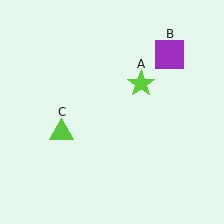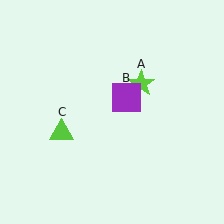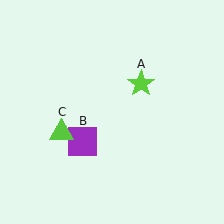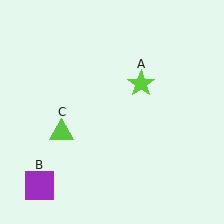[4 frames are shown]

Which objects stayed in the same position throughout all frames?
Lime star (object A) and lime triangle (object C) remained stationary.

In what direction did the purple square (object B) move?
The purple square (object B) moved down and to the left.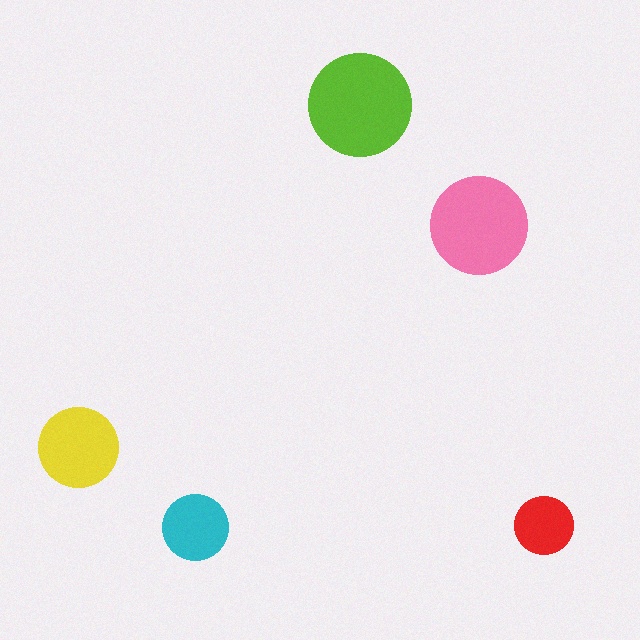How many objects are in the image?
There are 5 objects in the image.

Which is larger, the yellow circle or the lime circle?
The lime one.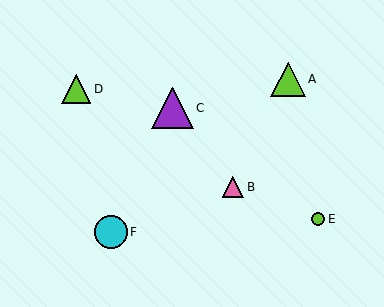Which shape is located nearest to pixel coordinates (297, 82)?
The lime triangle (labeled A) at (288, 79) is nearest to that location.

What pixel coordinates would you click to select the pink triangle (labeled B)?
Click at (233, 187) to select the pink triangle B.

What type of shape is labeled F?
Shape F is a cyan circle.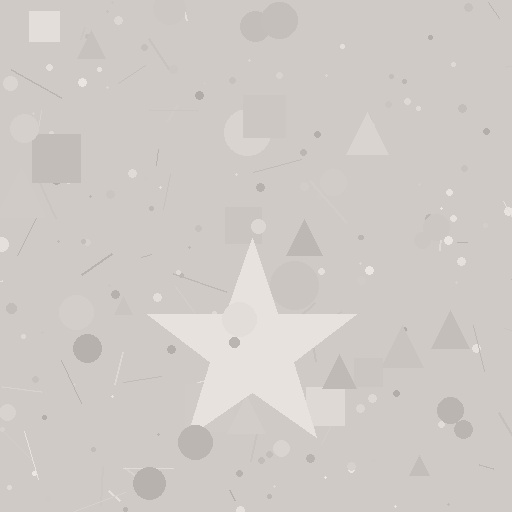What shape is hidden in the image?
A star is hidden in the image.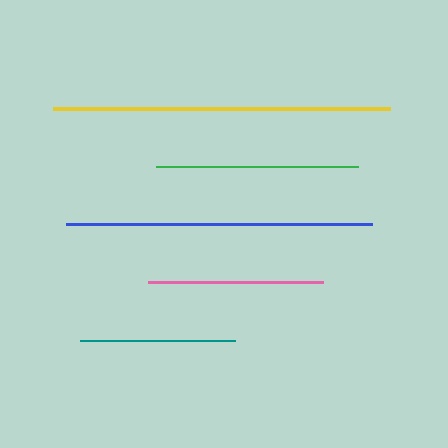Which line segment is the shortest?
The teal line is the shortest at approximately 154 pixels.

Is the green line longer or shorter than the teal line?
The green line is longer than the teal line.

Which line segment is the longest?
The yellow line is the longest at approximately 337 pixels.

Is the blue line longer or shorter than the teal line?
The blue line is longer than the teal line.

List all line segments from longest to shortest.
From longest to shortest: yellow, blue, green, pink, teal.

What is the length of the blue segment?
The blue segment is approximately 306 pixels long.